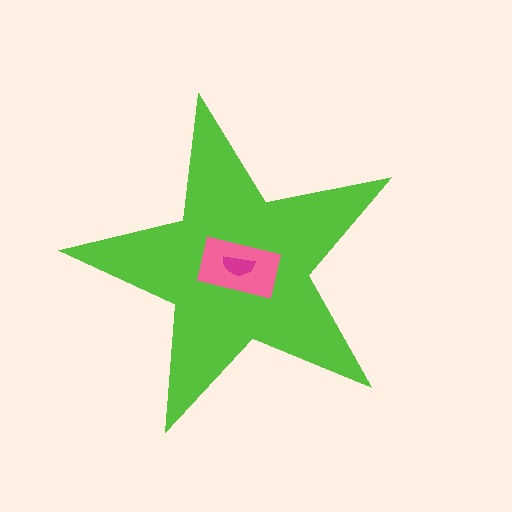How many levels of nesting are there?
3.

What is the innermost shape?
The magenta semicircle.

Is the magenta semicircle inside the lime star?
Yes.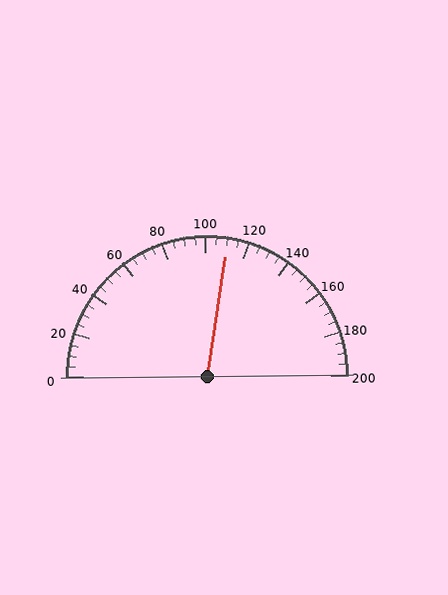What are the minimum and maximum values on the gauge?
The gauge ranges from 0 to 200.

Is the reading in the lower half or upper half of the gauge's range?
The reading is in the upper half of the range (0 to 200).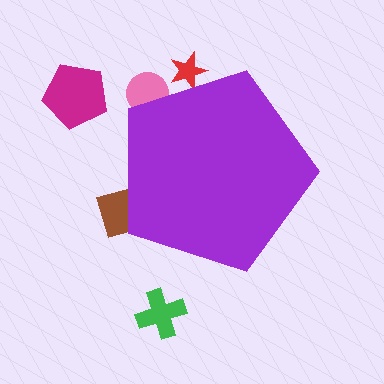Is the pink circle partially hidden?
Yes, the pink circle is partially hidden behind the purple pentagon.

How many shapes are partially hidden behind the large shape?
3 shapes are partially hidden.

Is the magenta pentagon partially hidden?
No, the magenta pentagon is fully visible.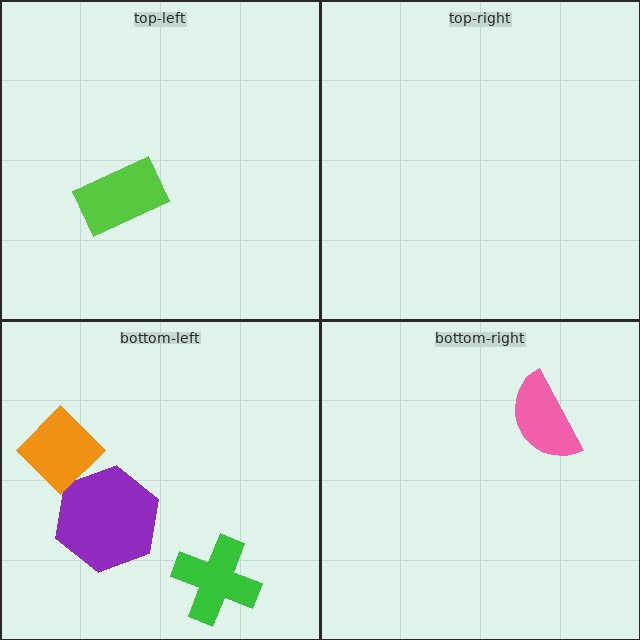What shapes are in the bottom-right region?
The pink semicircle.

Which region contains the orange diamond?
The bottom-left region.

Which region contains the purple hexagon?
The bottom-left region.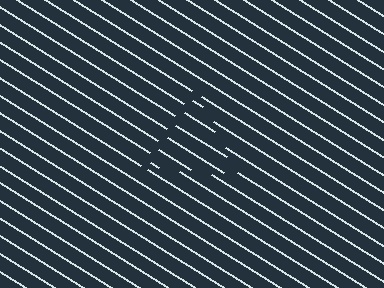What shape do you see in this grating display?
An illusory triangle. The interior of the shape contains the same grating, shifted by half a period — the contour is defined by the phase discontinuity where line-ends from the inner and outer gratings abut.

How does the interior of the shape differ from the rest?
The interior of the shape contains the same grating, shifted by half a period — the contour is defined by the phase discontinuity where line-ends from the inner and outer gratings abut.